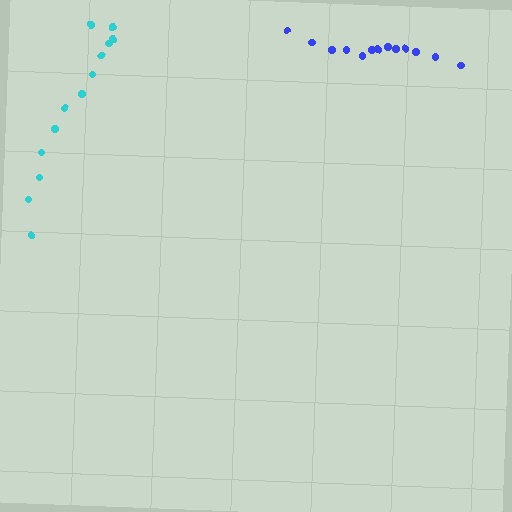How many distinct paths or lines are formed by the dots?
There are 2 distinct paths.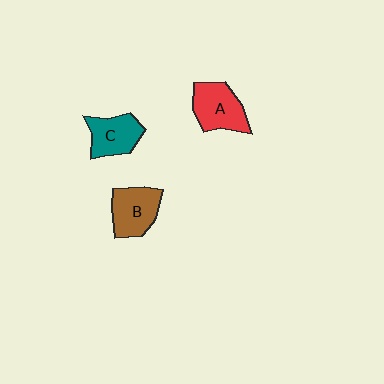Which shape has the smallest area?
Shape C (teal).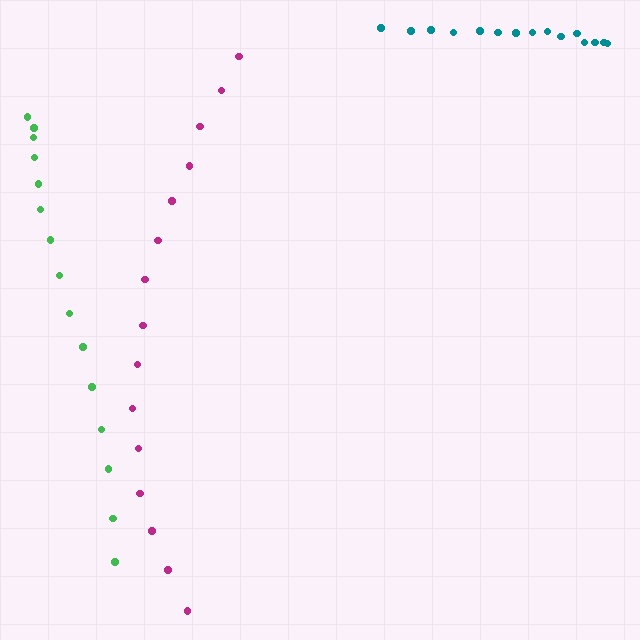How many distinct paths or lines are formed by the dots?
There are 3 distinct paths.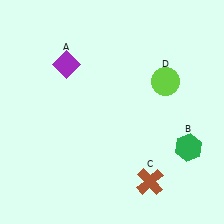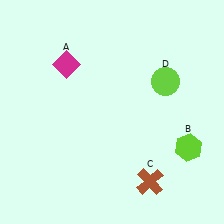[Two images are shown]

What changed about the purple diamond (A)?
In Image 1, A is purple. In Image 2, it changed to magenta.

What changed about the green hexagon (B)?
In Image 1, B is green. In Image 2, it changed to lime.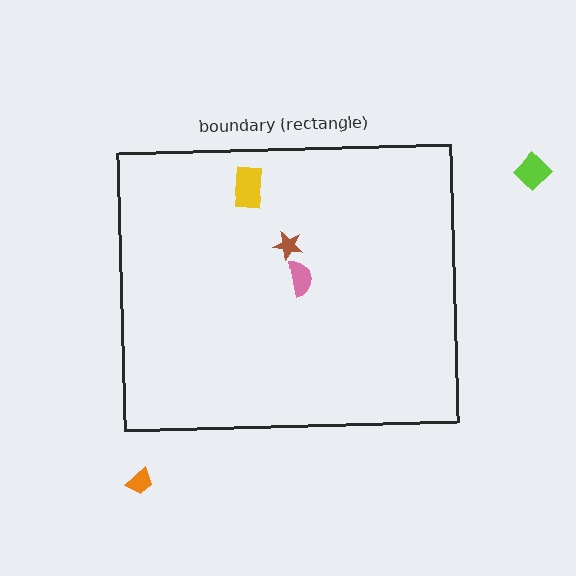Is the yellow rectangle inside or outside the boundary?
Inside.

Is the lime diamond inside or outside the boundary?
Outside.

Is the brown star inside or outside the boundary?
Inside.